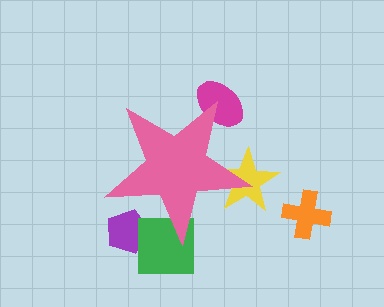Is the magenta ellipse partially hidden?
Yes, the magenta ellipse is partially hidden behind the pink star.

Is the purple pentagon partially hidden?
Yes, the purple pentagon is partially hidden behind the pink star.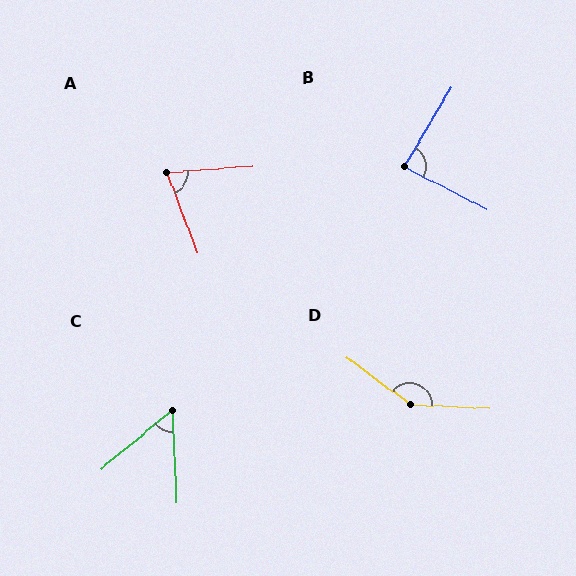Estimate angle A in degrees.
Approximately 74 degrees.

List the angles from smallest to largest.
C (53°), A (74°), B (86°), D (146°).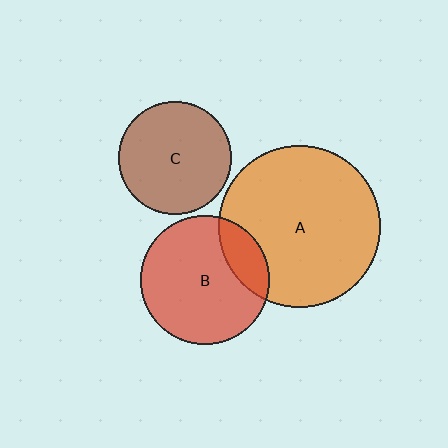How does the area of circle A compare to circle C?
Approximately 2.1 times.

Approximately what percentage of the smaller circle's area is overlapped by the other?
Approximately 20%.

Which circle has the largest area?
Circle A (orange).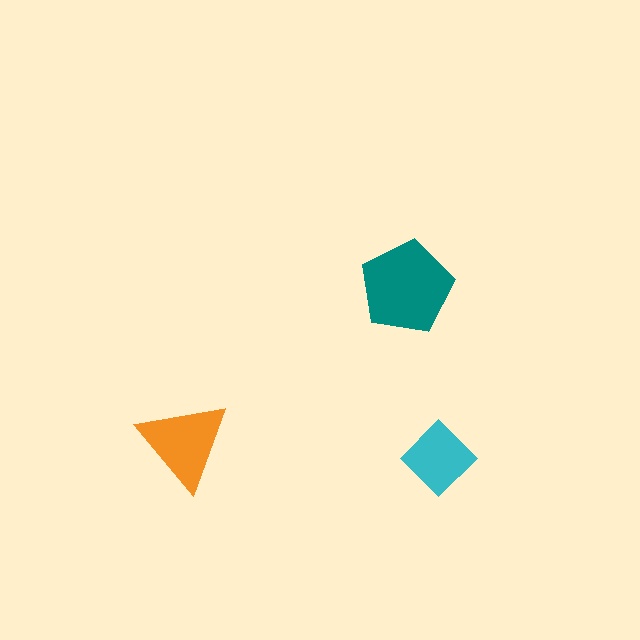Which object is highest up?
The teal pentagon is topmost.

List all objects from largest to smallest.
The teal pentagon, the orange triangle, the cyan diamond.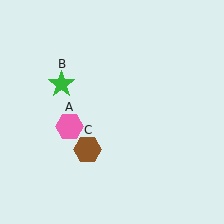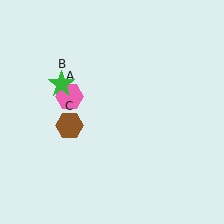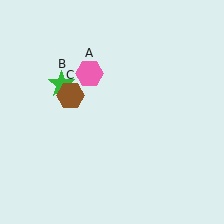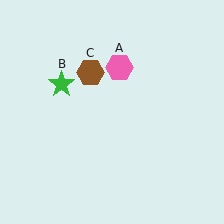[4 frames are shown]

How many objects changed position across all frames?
2 objects changed position: pink hexagon (object A), brown hexagon (object C).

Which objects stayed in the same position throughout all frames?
Green star (object B) remained stationary.